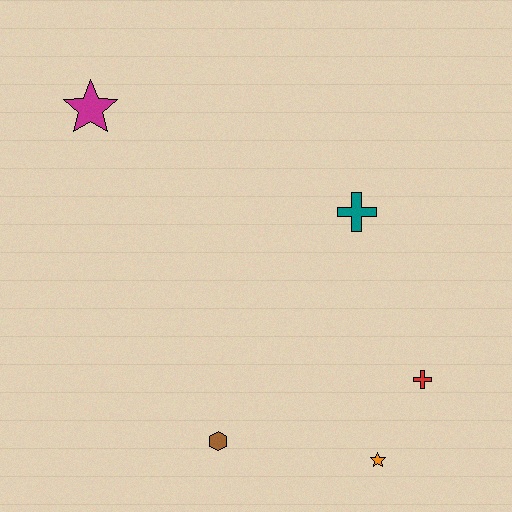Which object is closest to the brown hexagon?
The orange star is closest to the brown hexagon.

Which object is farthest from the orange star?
The magenta star is farthest from the orange star.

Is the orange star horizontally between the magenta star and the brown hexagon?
No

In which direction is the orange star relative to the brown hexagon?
The orange star is to the right of the brown hexagon.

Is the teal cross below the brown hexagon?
No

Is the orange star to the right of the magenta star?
Yes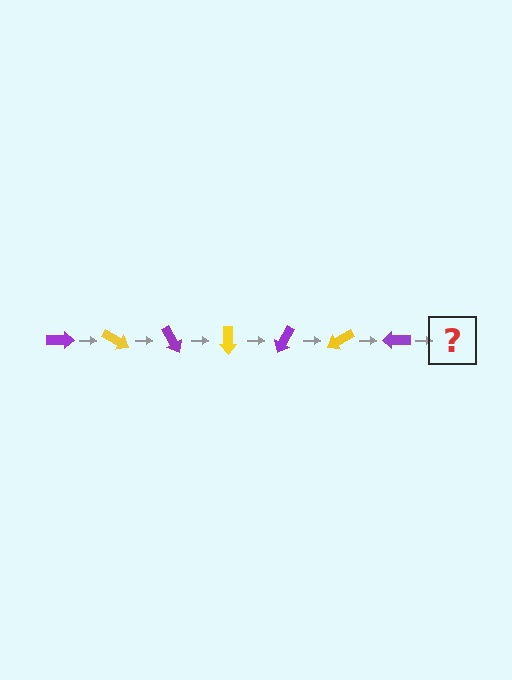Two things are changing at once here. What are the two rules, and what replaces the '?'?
The two rules are that it rotates 30 degrees each step and the color cycles through purple and yellow. The '?' should be a yellow arrow, rotated 210 degrees from the start.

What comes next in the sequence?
The next element should be a yellow arrow, rotated 210 degrees from the start.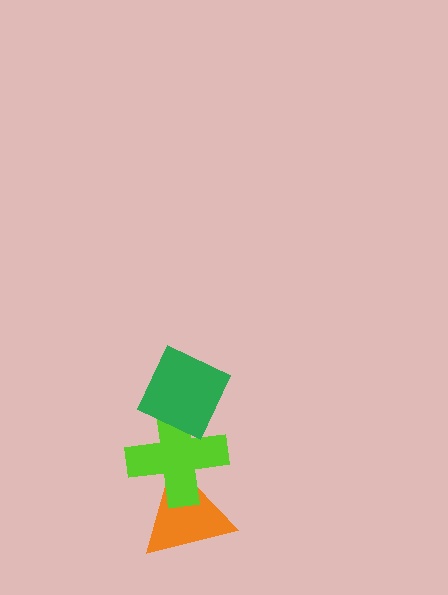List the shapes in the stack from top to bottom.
From top to bottom: the green diamond, the lime cross, the orange triangle.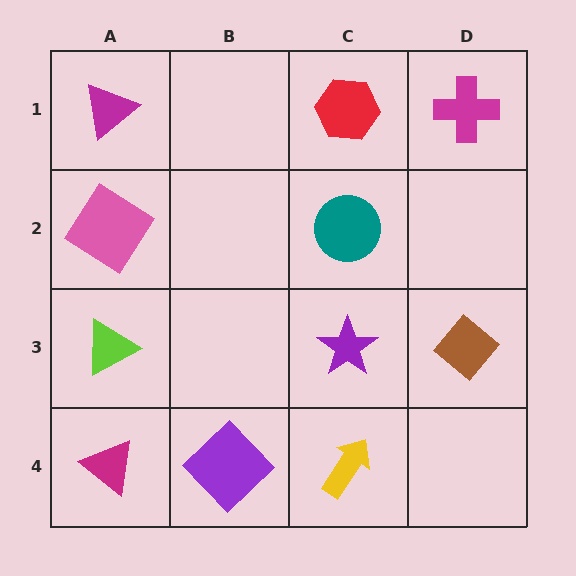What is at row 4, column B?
A purple diamond.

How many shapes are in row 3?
3 shapes.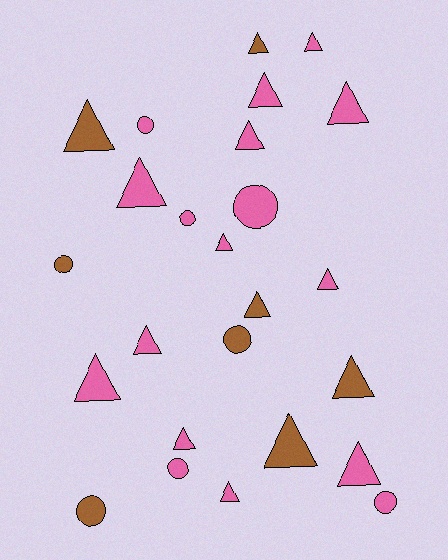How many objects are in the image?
There are 25 objects.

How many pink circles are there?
There are 5 pink circles.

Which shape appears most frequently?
Triangle, with 17 objects.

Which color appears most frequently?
Pink, with 17 objects.